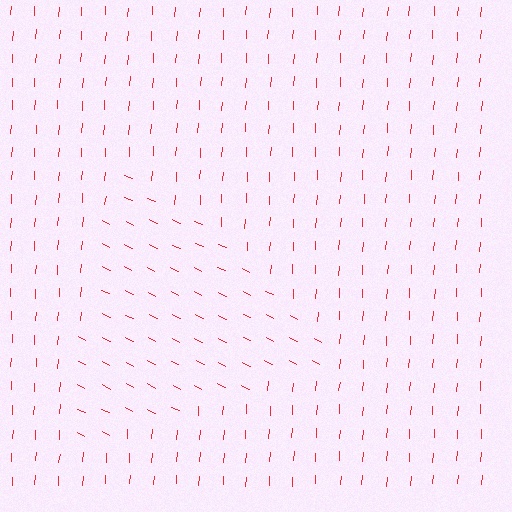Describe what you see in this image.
The image is filled with small red line segments. A triangle region in the image has lines oriented differently from the surrounding lines, creating a visible texture boundary.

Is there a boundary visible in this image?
Yes, there is a texture boundary formed by a change in line orientation.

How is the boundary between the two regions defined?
The boundary is defined purely by a change in line orientation (approximately 68 degrees difference). All lines are the same color and thickness.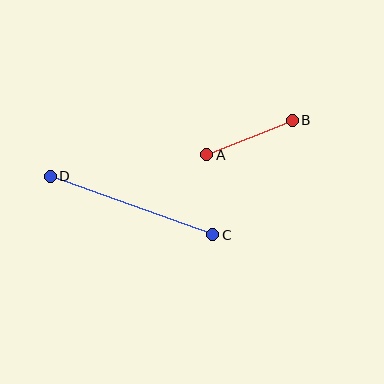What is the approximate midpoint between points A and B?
The midpoint is at approximately (249, 137) pixels.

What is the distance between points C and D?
The distance is approximately 173 pixels.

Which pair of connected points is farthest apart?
Points C and D are farthest apart.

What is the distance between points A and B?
The distance is approximately 92 pixels.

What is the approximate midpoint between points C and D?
The midpoint is at approximately (132, 206) pixels.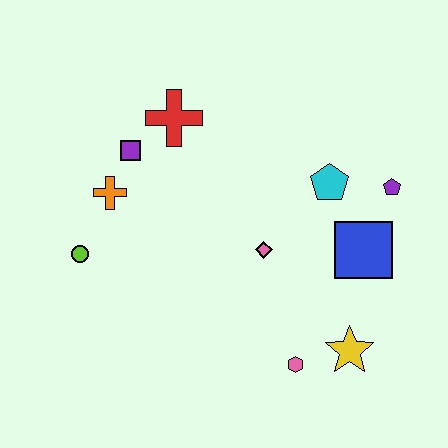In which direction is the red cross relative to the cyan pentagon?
The red cross is to the left of the cyan pentagon.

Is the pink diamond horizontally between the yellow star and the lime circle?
Yes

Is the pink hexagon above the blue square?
No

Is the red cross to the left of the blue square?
Yes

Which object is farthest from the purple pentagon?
The lime circle is farthest from the purple pentagon.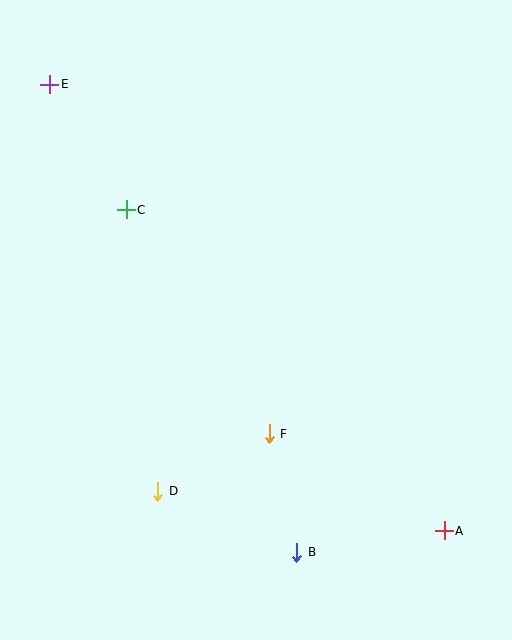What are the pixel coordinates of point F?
Point F is at (269, 434).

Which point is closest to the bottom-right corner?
Point A is closest to the bottom-right corner.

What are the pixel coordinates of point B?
Point B is at (297, 552).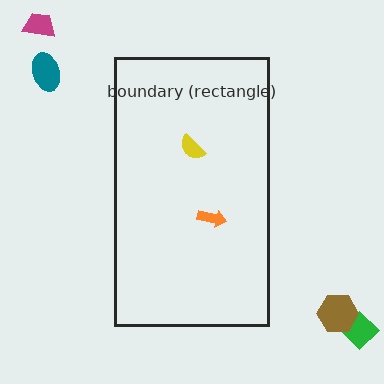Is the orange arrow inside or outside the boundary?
Inside.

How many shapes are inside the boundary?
2 inside, 4 outside.